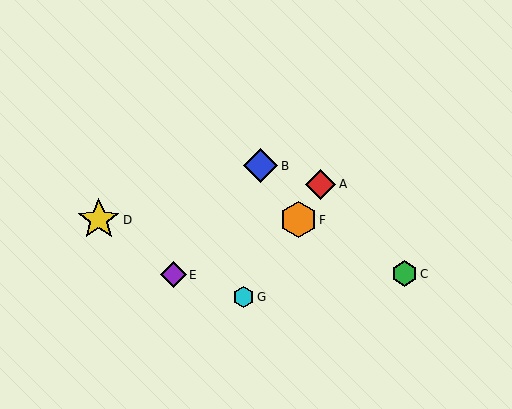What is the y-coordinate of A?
Object A is at y≈184.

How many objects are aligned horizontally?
2 objects (D, F) are aligned horizontally.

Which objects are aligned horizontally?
Objects D, F are aligned horizontally.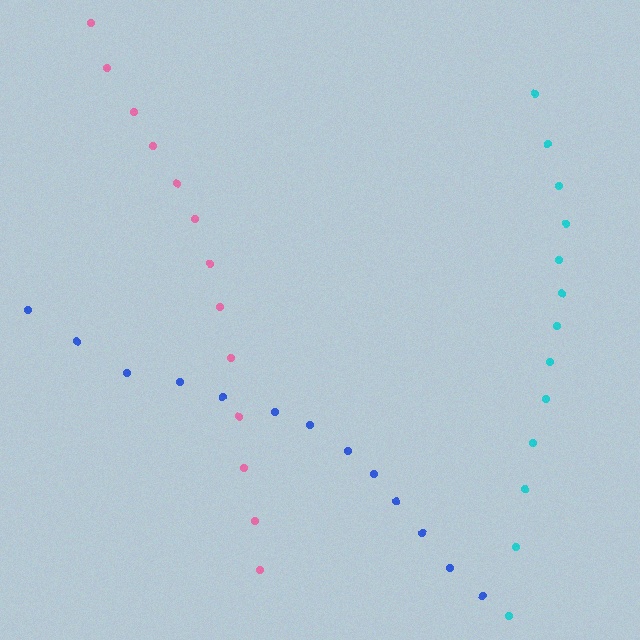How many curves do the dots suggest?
There are 3 distinct paths.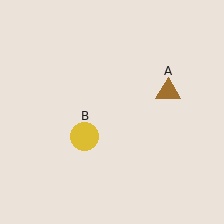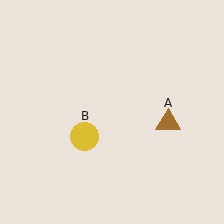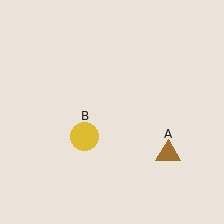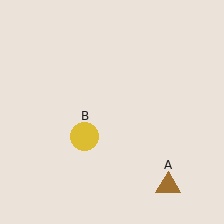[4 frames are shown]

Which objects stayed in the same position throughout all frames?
Yellow circle (object B) remained stationary.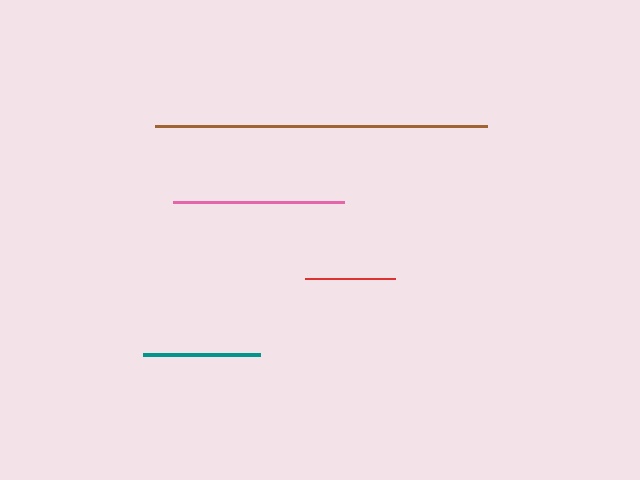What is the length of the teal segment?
The teal segment is approximately 117 pixels long.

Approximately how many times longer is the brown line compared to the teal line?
The brown line is approximately 2.8 times the length of the teal line.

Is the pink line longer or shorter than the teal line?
The pink line is longer than the teal line.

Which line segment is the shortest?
The red line is the shortest at approximately 89 pixels.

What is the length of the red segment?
The red segment is approximately 89 pixels long.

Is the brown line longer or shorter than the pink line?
The brown line is longer than the pink line.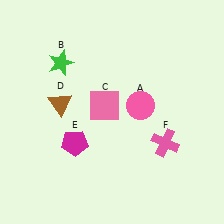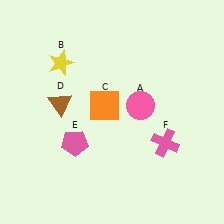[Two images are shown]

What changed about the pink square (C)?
In Image 1, C is pink. In Image 2, it changed to orange.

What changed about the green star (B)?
In Image 1, B is green. In Image 2, it changed to yellow.